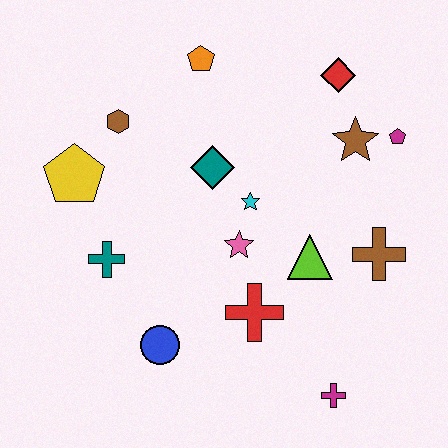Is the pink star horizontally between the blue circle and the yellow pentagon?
No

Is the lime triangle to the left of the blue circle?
No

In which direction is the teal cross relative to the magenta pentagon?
The teal cross is to the left of the magenta pentagon.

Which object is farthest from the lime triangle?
The yellow pentagon is farthest from the lime triangle.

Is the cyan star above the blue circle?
Yes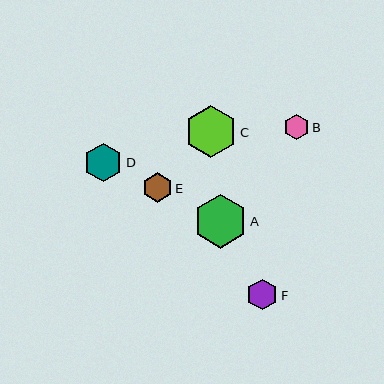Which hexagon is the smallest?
Hexagon B is the smallest with a size of approximately 26 pixels.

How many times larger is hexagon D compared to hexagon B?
Hexagon D is approximately 1.5 times the size of hexagon B.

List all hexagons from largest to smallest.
From largest to smallest: A, C, D, F, E, B.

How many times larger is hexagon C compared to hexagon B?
Hexagon C is approximately 2.0 times the size of hexagon B.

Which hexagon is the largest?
Hexagon A is the largest with a size of approximately 54 pixels.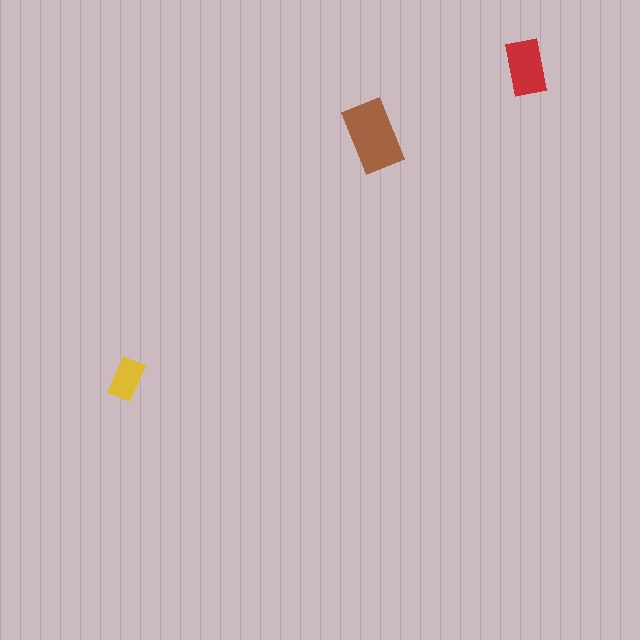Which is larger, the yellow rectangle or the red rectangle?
The red one.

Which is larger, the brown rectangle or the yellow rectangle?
The brown one.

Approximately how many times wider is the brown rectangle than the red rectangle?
About 1.5 times wider.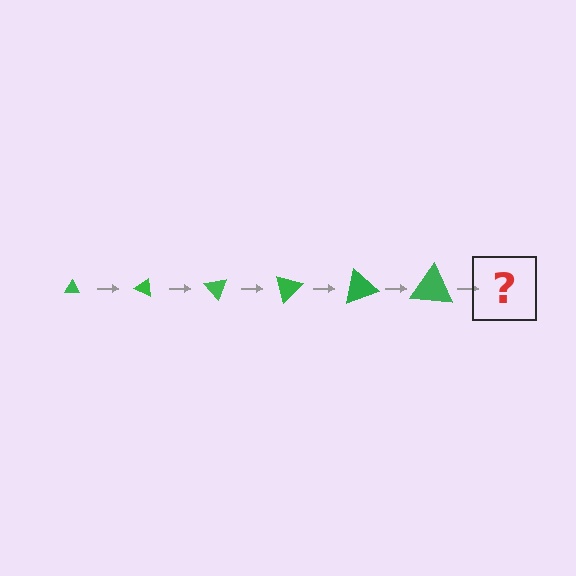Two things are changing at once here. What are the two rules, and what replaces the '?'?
The two rules are that the triangle grows larger each step and it rotates 25 degrees each step. The '?' should be a triangle, larger than the previous one and rotated 150 degrees from the start.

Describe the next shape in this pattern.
It should be a triangle, larger than the previous one and rotated 150 degrees from the start.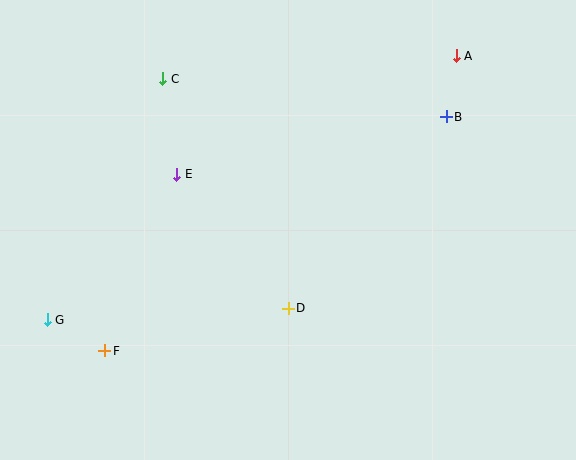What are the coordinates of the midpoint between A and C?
The midpoint between A and C is at (309, 67).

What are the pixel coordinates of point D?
Point D is at (288, 308).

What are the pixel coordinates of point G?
Point G is at (47, 320).